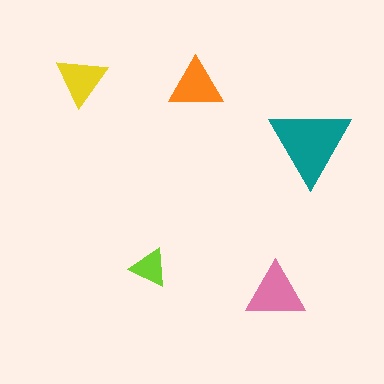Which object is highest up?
The yellow triangle is topmost.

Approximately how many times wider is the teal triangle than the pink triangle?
About 1.5 times wider.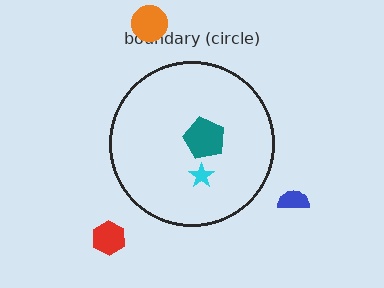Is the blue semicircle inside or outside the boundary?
Outside.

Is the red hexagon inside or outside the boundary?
Outside.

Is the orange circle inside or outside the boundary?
Outside.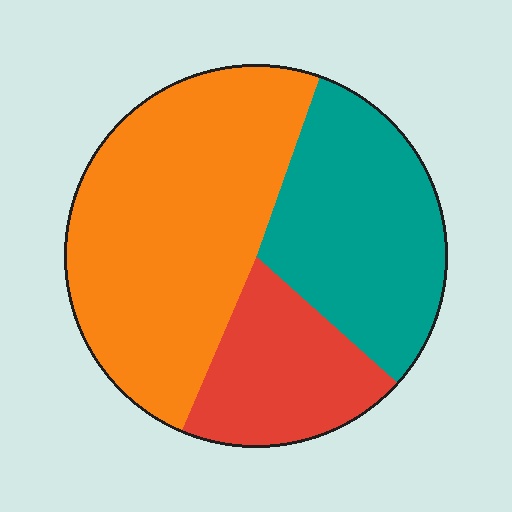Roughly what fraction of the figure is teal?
Teal covers roughly 30% of the figure.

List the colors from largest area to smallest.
From largest to smallest: orange, teal, red.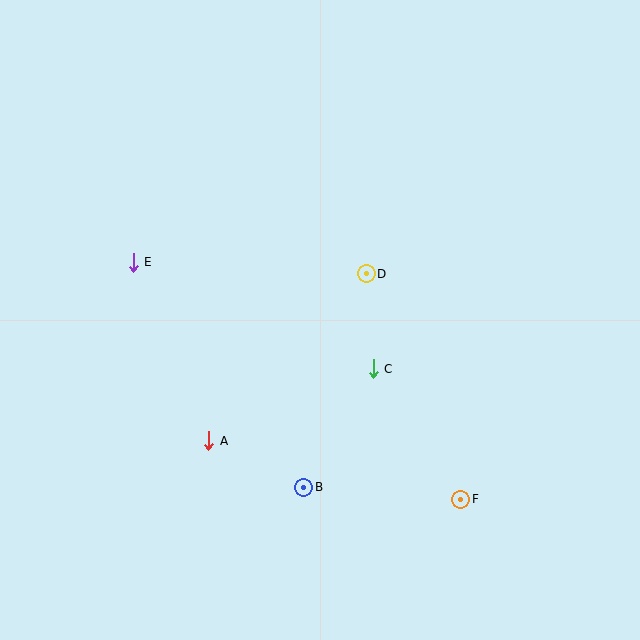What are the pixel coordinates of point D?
Point D is at (366, 274).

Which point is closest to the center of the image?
Point D at (366, 274) is closest to the center.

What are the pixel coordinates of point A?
Point A is at (209, 441).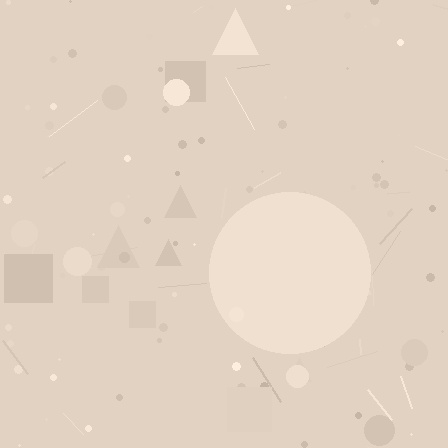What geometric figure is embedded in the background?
A circle is embedded in the background.